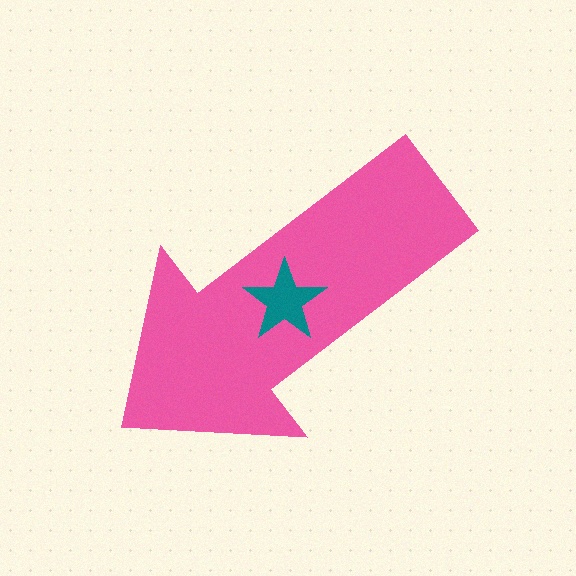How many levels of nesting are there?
2.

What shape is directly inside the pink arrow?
The teal star.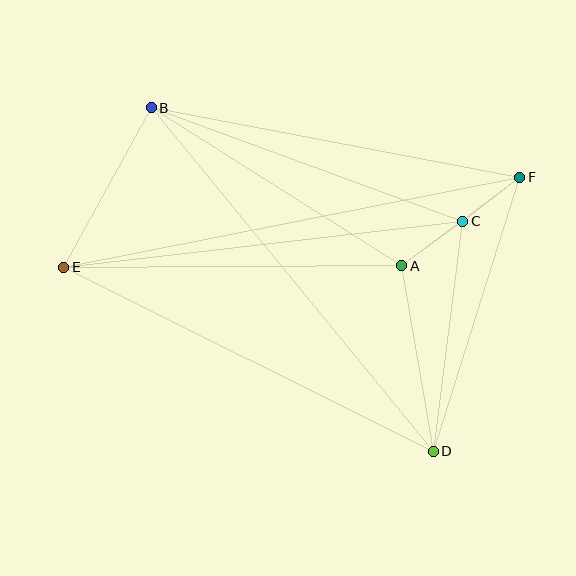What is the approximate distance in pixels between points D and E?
The distance between D and E is approximately 413 pixels.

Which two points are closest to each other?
Points C and F are closest to each other.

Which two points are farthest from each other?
Points E and F are farthest from each other.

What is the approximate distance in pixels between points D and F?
The distance between D and F is approximately 287 pixels.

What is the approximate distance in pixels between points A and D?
The distance between A and D is approximately 188 pixels.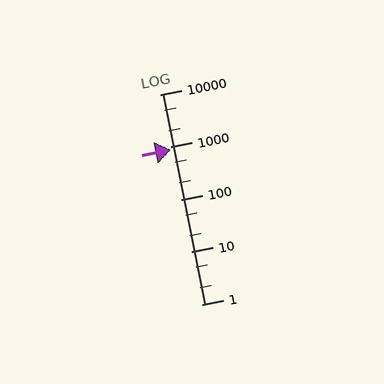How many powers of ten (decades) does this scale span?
The scale spans 4 decades, from 1 to 10000.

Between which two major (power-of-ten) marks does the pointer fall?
The pointer is between 100 and 1000.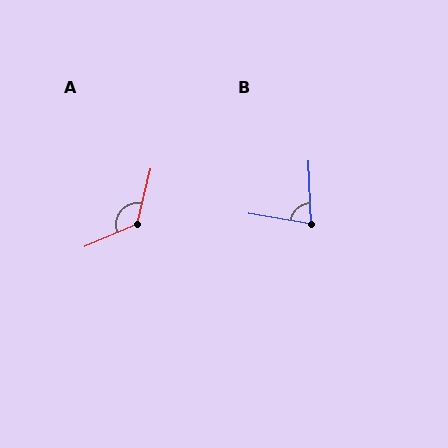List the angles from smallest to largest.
B (78°), A (127°).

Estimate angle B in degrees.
Approximately 78 degrees.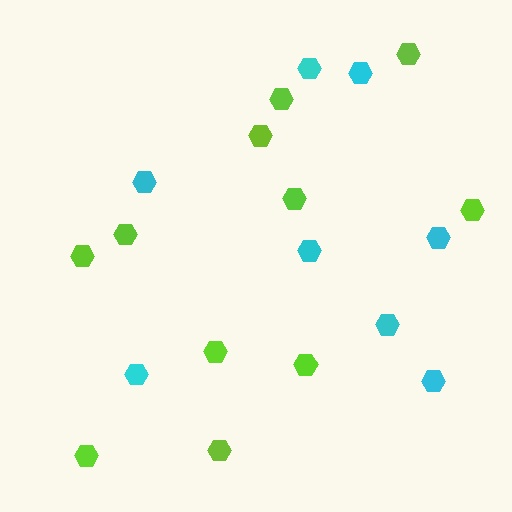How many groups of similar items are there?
There are 2 groups: one group of cyan hexagons (8) and one group of lime hexagons (11).